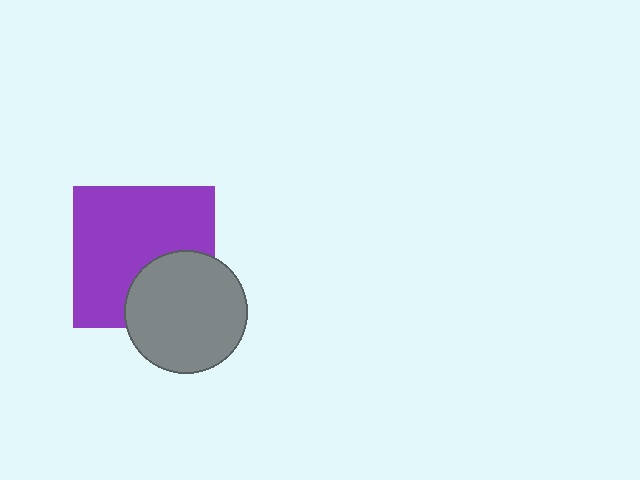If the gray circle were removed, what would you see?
You would see the complete purple square.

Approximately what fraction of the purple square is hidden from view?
Roughly 31% of the purple square is hidden behind the gray circle.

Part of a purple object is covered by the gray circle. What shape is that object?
It is a square.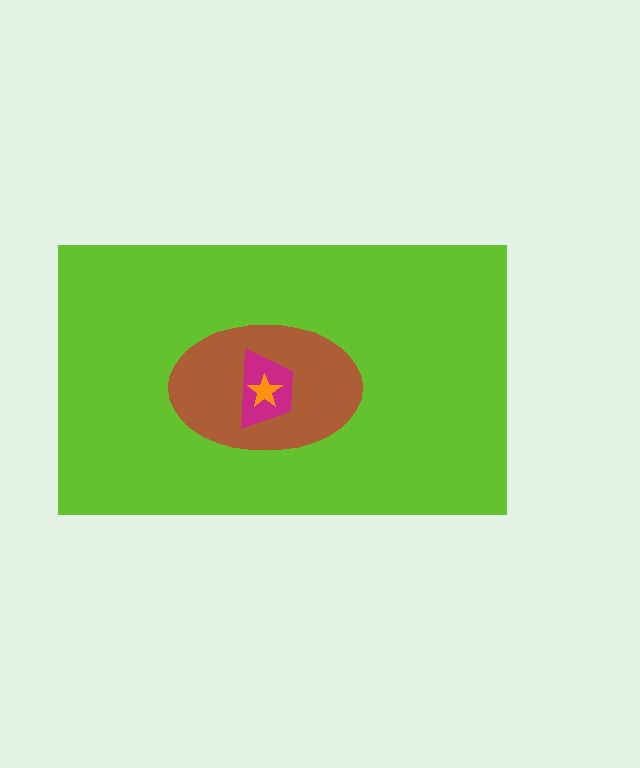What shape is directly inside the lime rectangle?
The brown ellipse.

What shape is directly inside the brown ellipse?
The magenta trapezoid.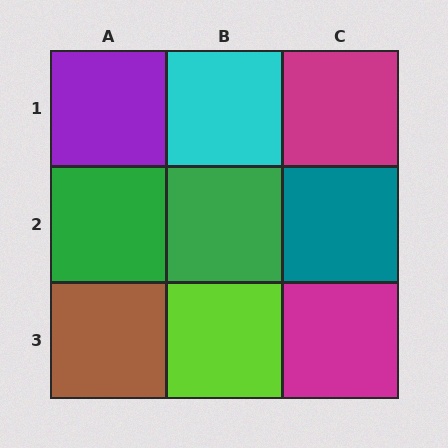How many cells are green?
2 cells are green.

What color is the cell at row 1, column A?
Purple.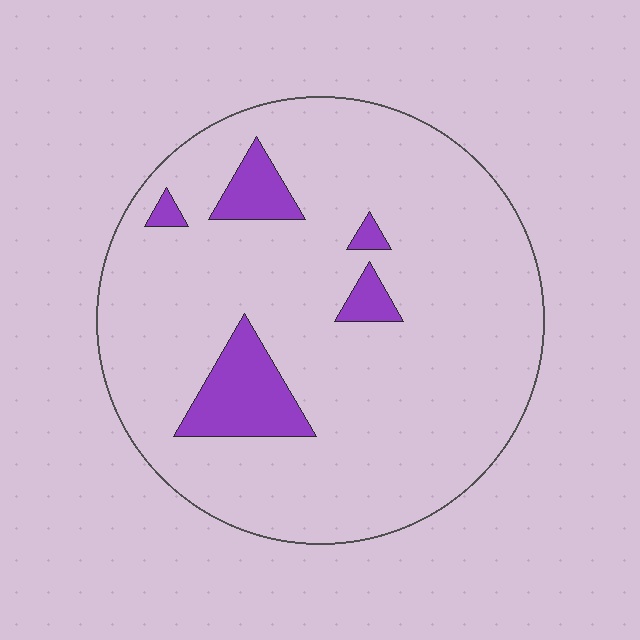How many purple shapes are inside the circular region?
5.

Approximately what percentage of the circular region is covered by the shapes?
Approximately 10%.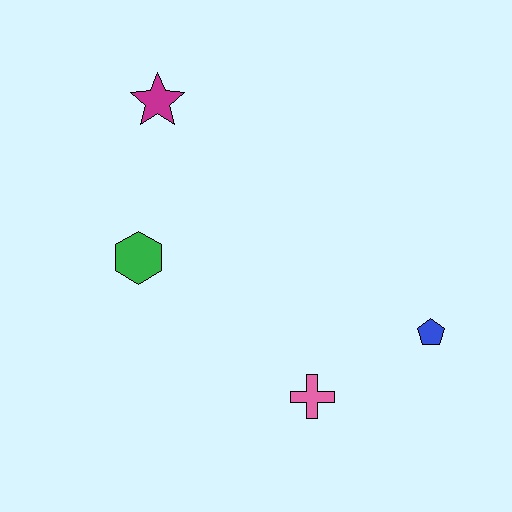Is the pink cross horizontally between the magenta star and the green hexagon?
No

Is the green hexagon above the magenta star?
No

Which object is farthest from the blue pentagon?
The magenta star is farthest from the blue pentagon.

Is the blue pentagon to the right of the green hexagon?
Yes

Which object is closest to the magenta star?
The green hexagon is closest to the magenta star.